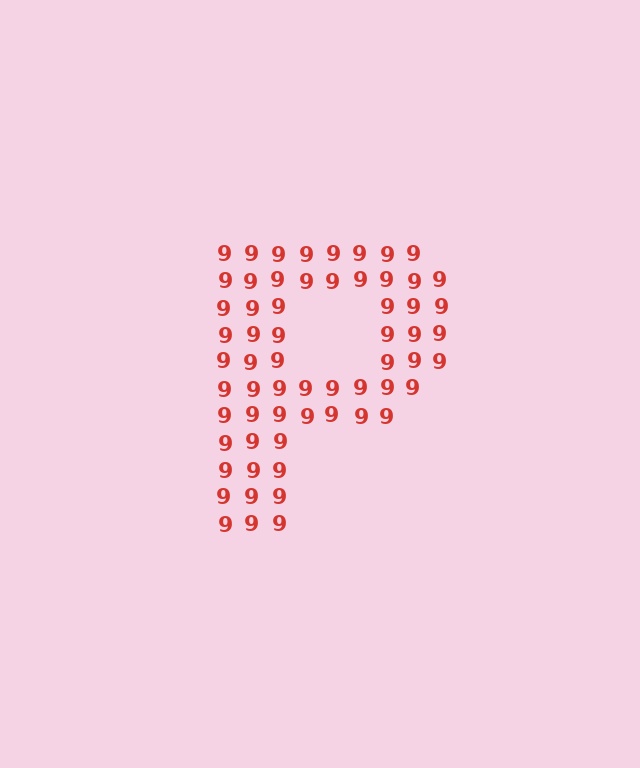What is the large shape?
The large shape is the letter P.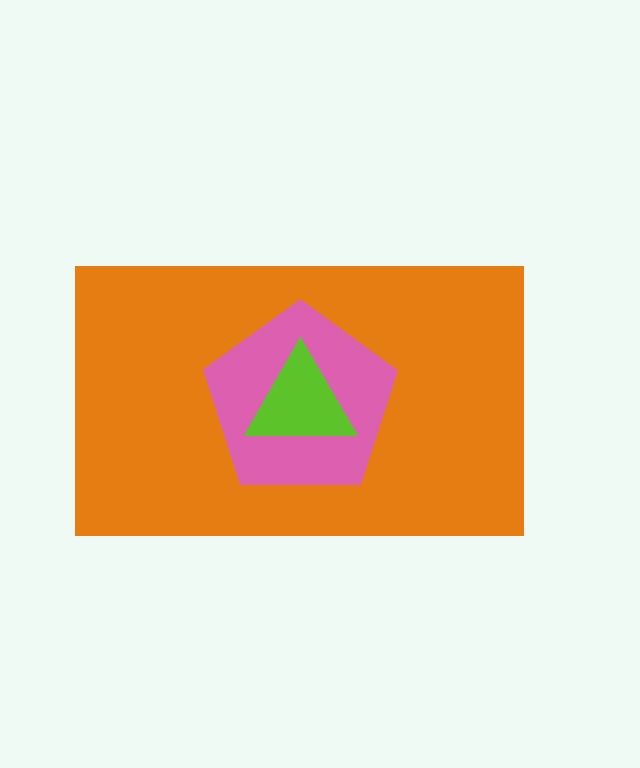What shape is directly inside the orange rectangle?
The pink pentagon.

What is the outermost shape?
The orange rectangle.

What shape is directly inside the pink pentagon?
The lime triangle.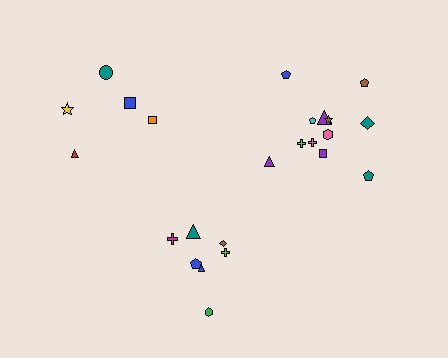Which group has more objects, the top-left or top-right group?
The top-right group.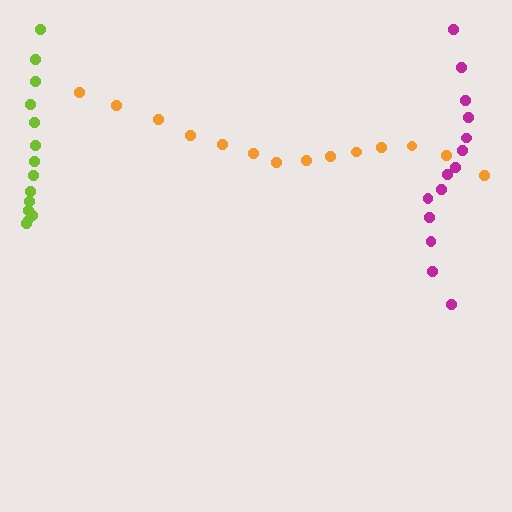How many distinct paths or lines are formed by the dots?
There are 3 distinct paths.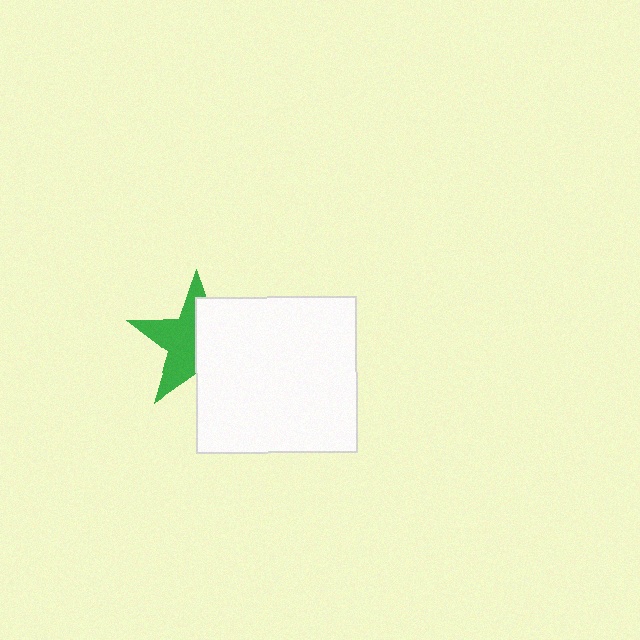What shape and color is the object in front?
The object in front is a white rectangle.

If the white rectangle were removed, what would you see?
You would see the complete green star.